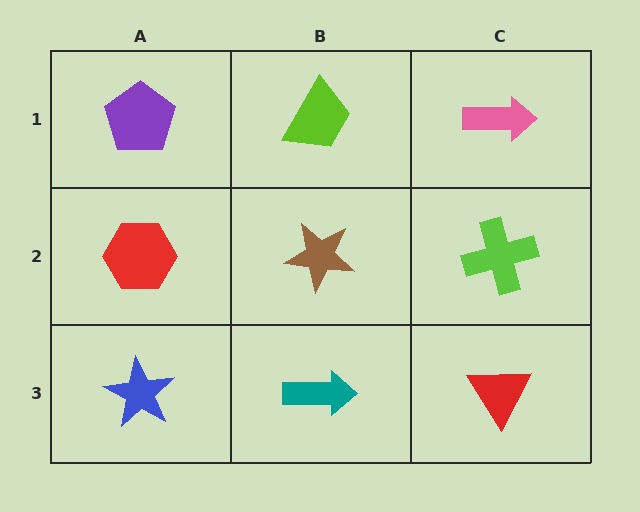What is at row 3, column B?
A teal arrow.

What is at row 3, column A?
A blue star.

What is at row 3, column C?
A red triangle.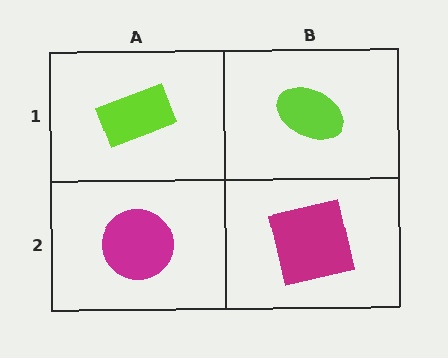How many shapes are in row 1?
2 shapes.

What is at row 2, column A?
A magenta circle.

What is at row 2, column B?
A magenta square.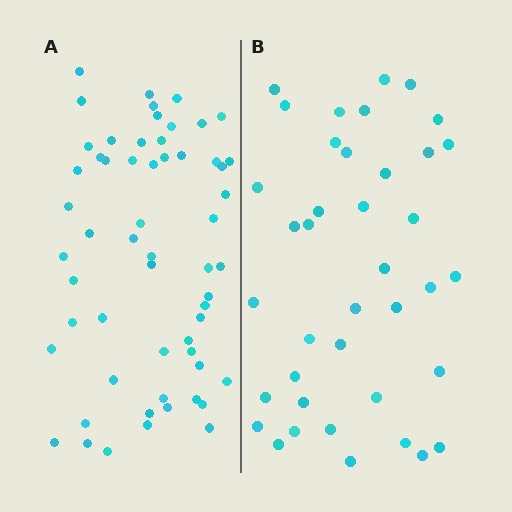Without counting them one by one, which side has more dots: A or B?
Region A (the left region) has more dots.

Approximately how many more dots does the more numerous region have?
Region A has approximately 20 more dots than region B.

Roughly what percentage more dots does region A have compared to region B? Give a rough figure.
About 50% more.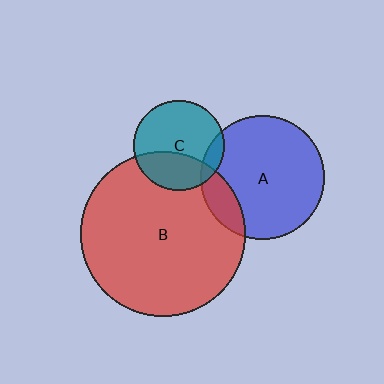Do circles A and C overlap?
Yes.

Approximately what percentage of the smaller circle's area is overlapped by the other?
Approximately 10%.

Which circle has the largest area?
Circle B (red).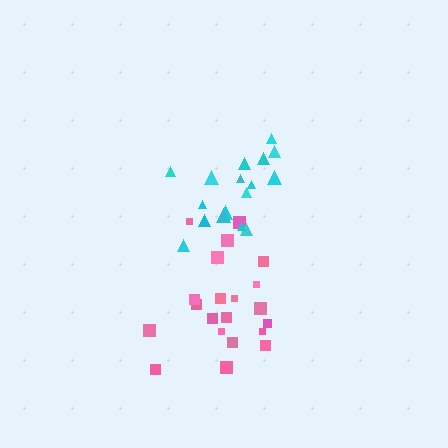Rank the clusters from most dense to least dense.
cyan, pink.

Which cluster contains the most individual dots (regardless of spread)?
Pink (21).